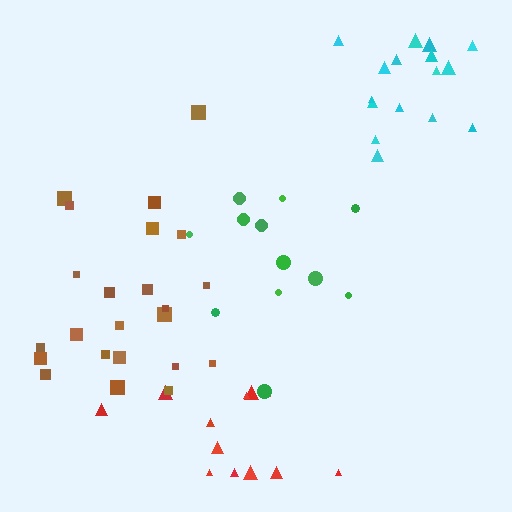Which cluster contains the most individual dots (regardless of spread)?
Brown (23).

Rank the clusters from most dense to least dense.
cyan, brown, green, red.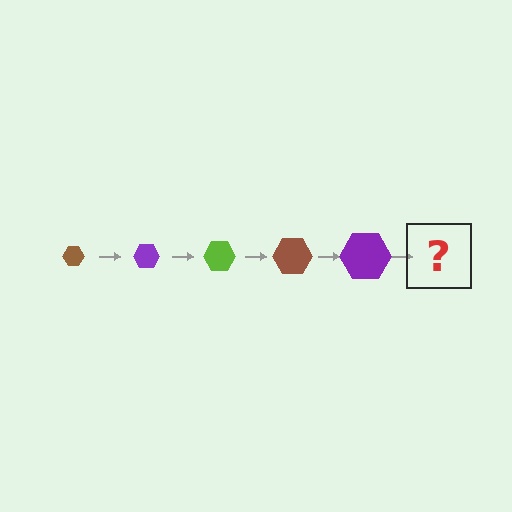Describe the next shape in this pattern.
It should be a lime hexagon, larger than the previous one.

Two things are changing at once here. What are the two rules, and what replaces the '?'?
The two rules are that the hexagon grows larger each step and the color cycles through brown, purple, and lime. The '?' should be a lime hexagon, larger than the previous one.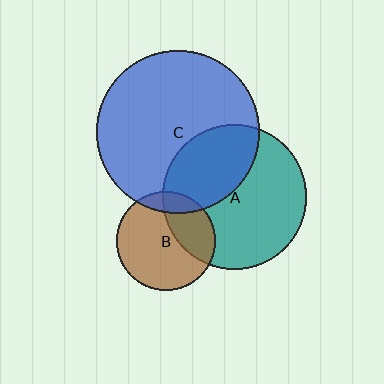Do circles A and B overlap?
Yes.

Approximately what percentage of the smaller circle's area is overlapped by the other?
Approximately 30%.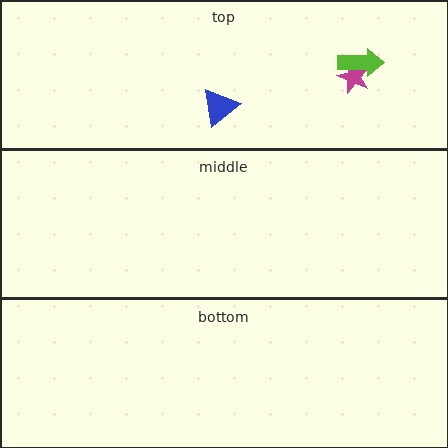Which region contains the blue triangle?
The top region.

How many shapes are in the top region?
3.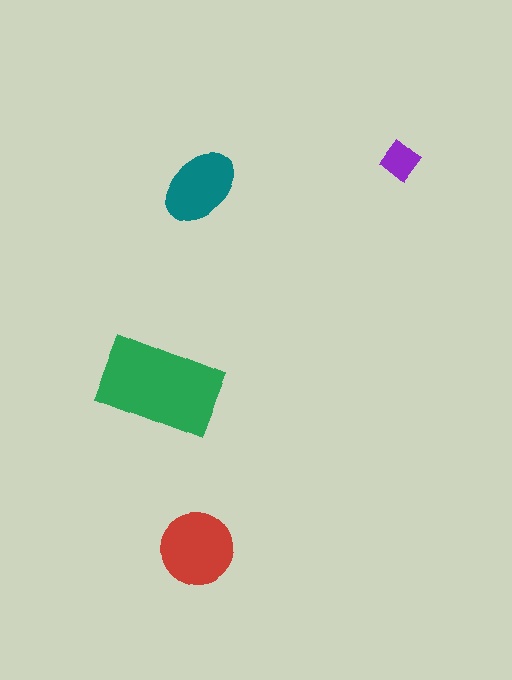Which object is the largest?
The green rectangle.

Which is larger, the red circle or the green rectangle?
The green rectangle.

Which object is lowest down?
The red circle is bottommost.